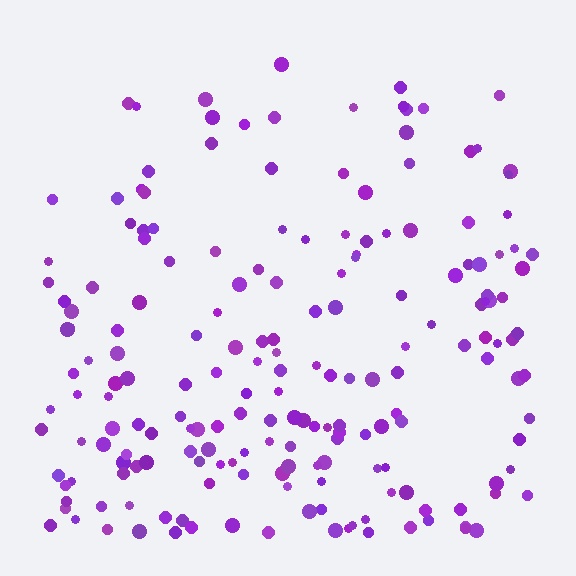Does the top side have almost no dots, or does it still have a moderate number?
Still a moderate number, just noticeably fewer than the bottom.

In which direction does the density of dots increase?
From top to bottom, with the bottom side densest.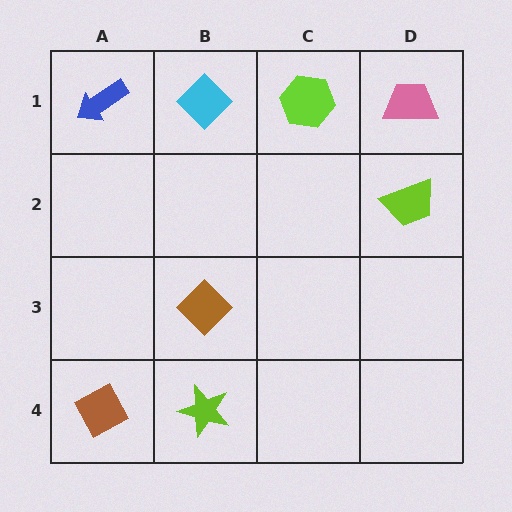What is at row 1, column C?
A lime hexagon.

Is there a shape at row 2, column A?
No, that cell is empty.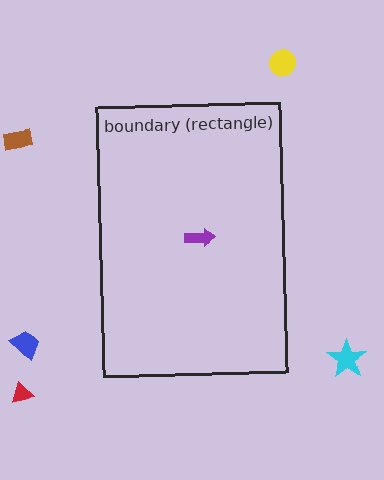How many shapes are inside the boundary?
1 inside, 5 outside.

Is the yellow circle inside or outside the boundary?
Outside.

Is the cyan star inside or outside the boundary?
Outside.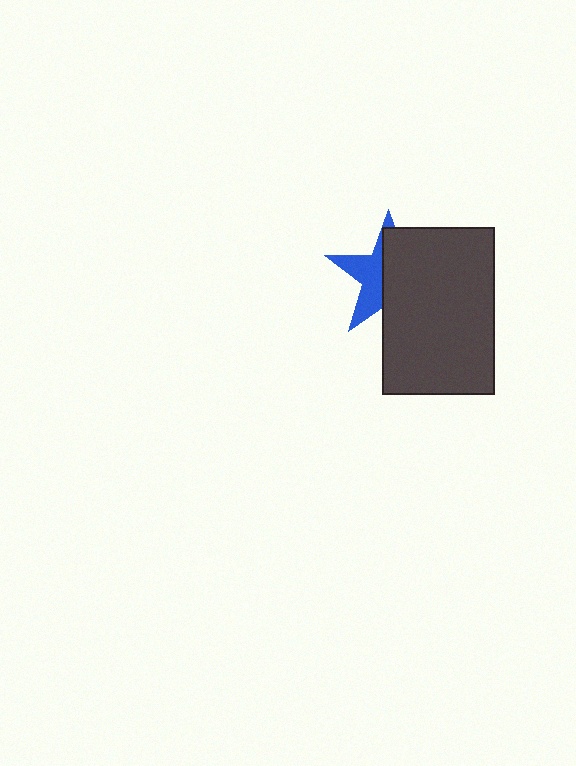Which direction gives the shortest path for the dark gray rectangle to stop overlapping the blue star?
Moving right gives the shortest separation.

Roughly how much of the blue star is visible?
A small part of it is visible (roughly 41%).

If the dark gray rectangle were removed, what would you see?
You would see the complete blue star.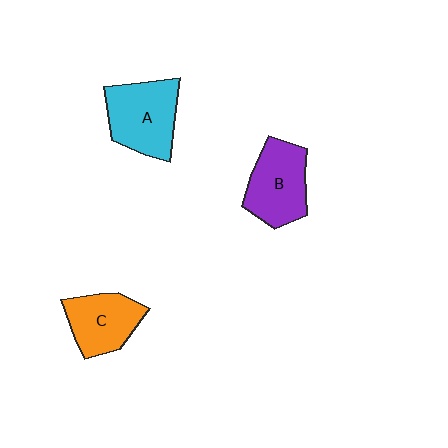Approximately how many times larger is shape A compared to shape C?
Approximately 1.2 times.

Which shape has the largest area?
Shape A (cyan).